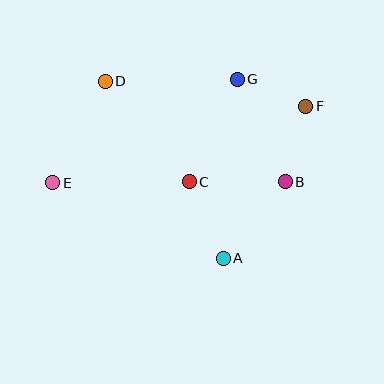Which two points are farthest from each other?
Points E and F are farthest from each other.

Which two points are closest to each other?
Points F and G are closest to each other.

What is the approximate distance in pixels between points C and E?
The distance between C and E is approximately 136 pixels.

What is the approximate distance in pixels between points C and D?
The distance between C and D is approximately 131 pixels.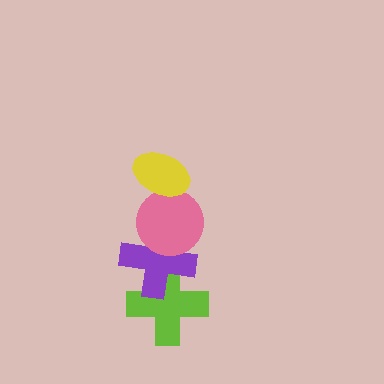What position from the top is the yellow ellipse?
The yellow ellipse is 1st from the top.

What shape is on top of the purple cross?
The pink circle is on top of the purple cross.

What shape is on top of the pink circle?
The yellow ellipse is on top of the pink circle.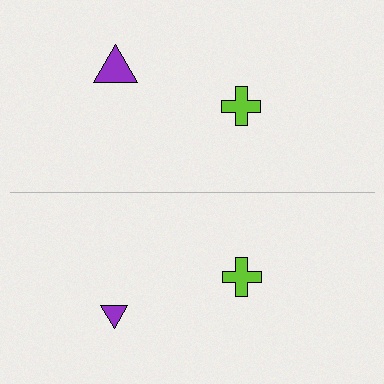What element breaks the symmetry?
The purple triangle on the bottom side has a different size than its mirror counterpart.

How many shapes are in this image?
There are 4 shapes in this image.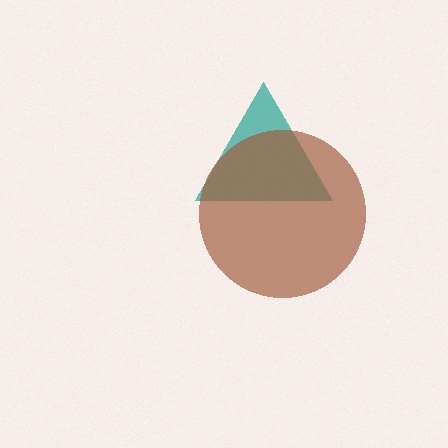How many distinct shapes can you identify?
There are 2 distinct shapes: a teal triangle, a brown circle.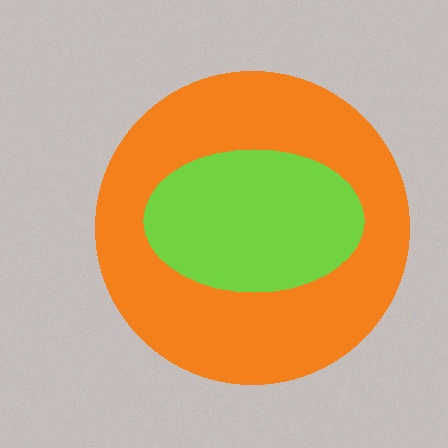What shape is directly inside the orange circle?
The lime ellipse.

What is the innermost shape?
The lime ellipse.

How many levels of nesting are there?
2.